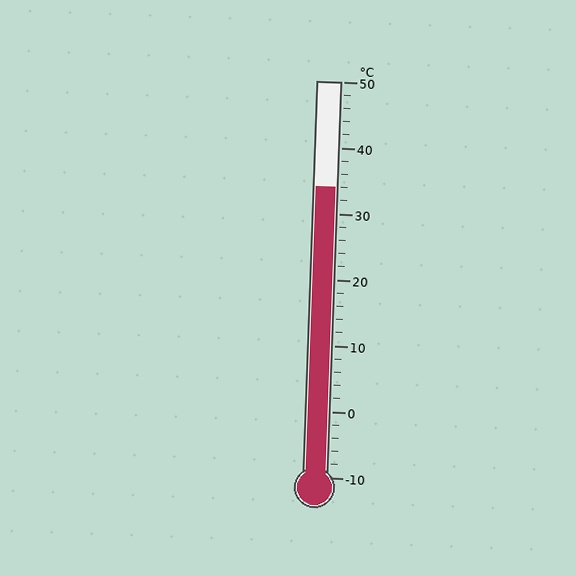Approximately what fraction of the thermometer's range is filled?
The thermometer is filled to approximately 75% of its range.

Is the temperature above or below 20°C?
The temperature is above 20°C.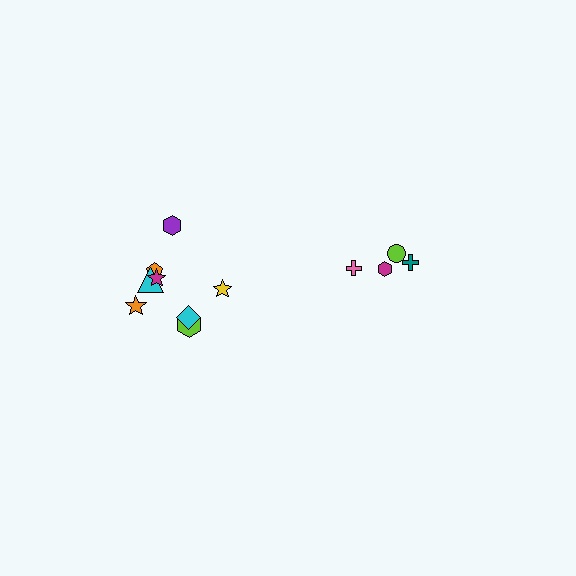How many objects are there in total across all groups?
There are 12 objects.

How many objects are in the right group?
There are 4 objects.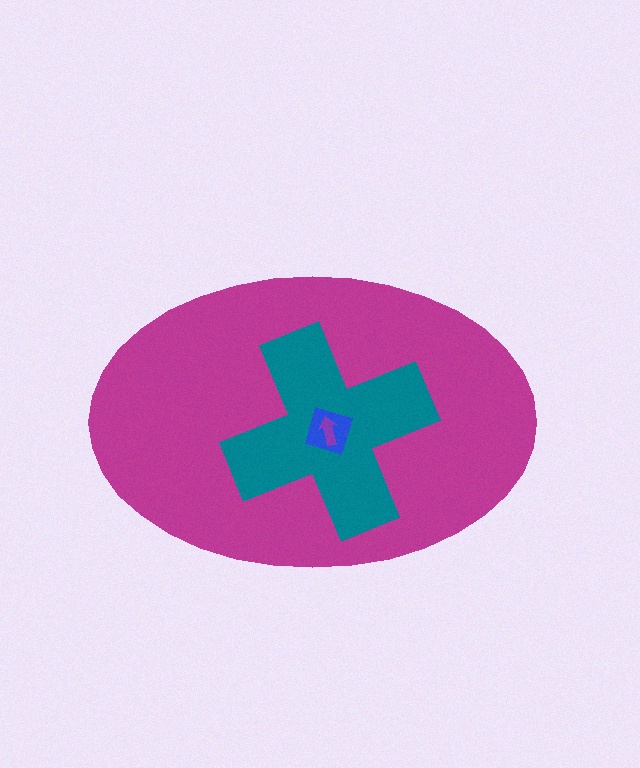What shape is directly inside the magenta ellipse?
The teal cross.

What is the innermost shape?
The purple arrow.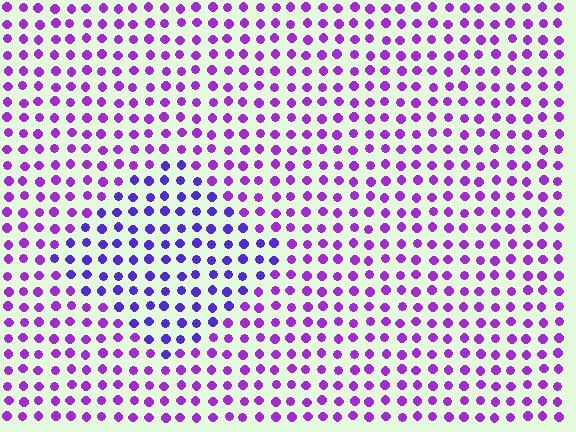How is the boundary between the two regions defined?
The boundary is defined purely by a slight shift in hue (about 29 degrees). Spacing, size, and orientation are identical on both sides.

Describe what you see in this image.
The image is filled with small purple elements in a uniform arrangement. A diamond-shaped region is visible where the elements are tinted to a slightly different hue, forming a subtle color boundary.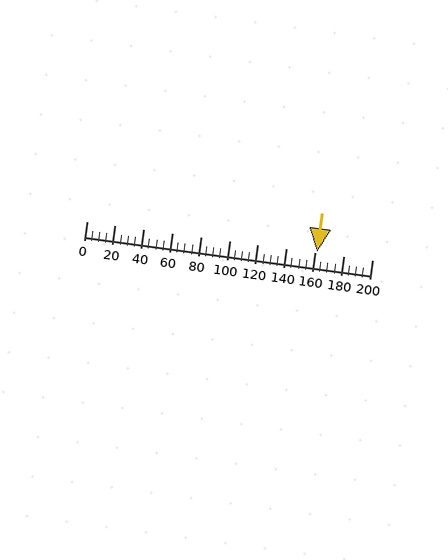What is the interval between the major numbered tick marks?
The major tick marks are spaced 20 units apart.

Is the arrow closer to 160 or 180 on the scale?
The arrow is closer to 160.